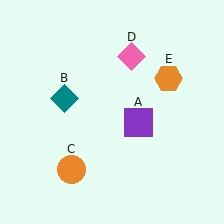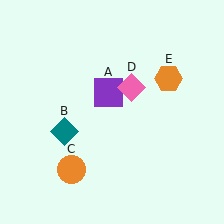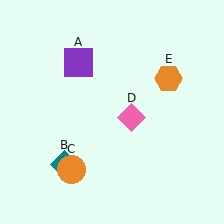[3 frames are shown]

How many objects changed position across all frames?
3 objects changed position: purple square (object A), teal diamond (object B), pink diamond (object D).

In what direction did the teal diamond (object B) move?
The teal diamond (object B) moved down.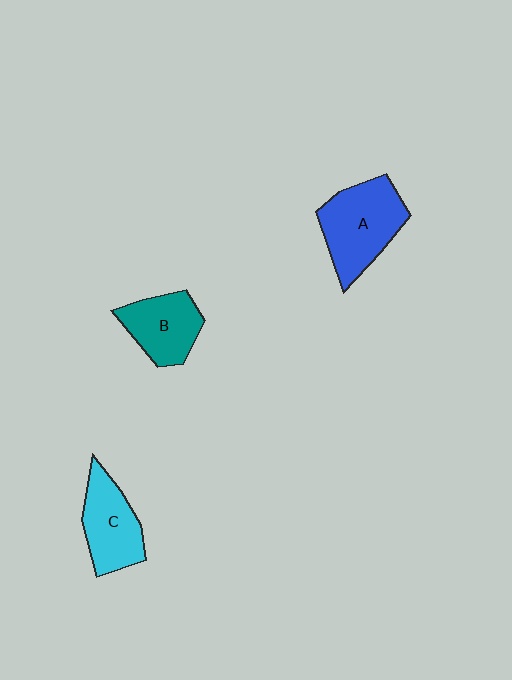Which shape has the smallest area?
Shape B (teal).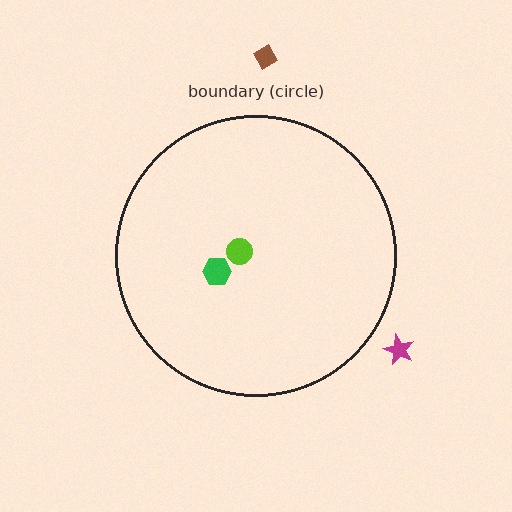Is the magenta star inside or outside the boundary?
Outside.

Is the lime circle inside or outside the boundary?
Inside.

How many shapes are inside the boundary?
2 inside, 2 outside.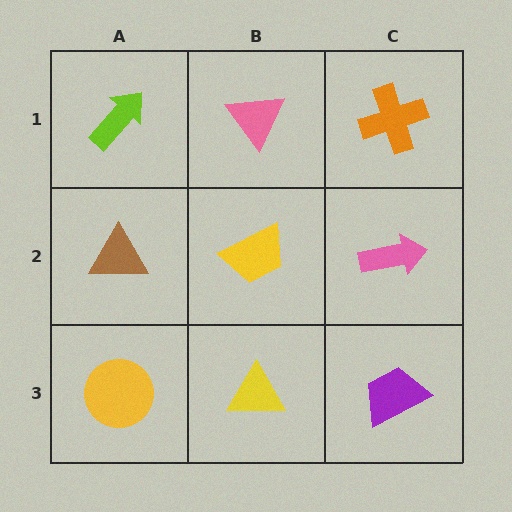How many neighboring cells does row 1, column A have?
2.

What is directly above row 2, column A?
A lime arrow.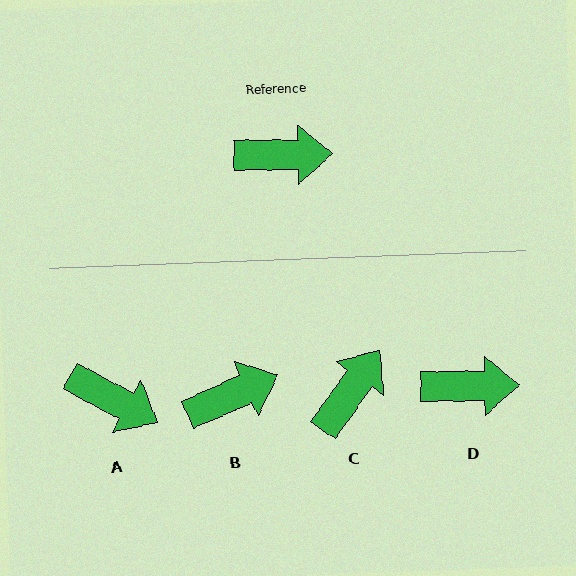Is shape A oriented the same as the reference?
No, it is off by about 29 degrees.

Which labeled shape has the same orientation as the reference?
D.